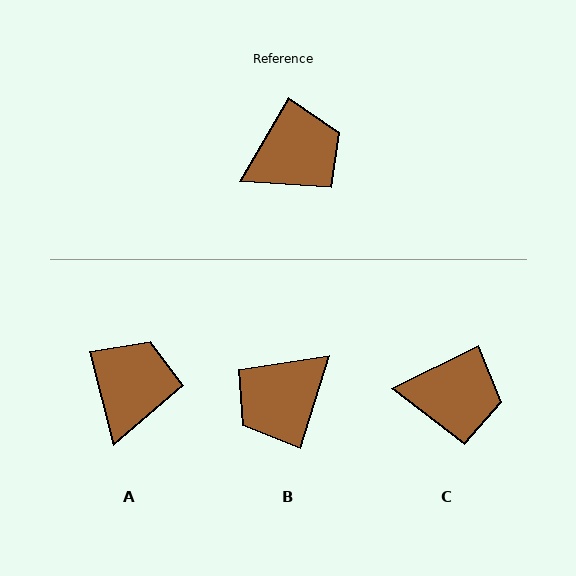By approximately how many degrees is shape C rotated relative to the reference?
Approximately 33 degrees clockwise.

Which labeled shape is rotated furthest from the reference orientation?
B, about 167 degrees away.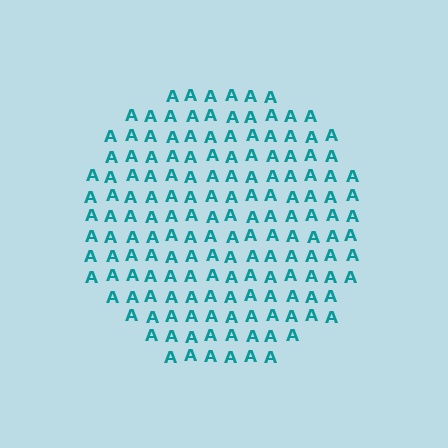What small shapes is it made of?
It is made of small letter A's.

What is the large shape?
The large shape is a circle.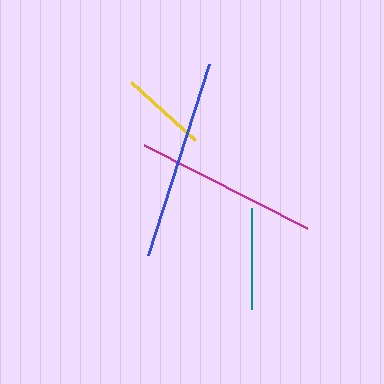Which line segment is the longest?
The blue line is the longest at approximately 201 pixels.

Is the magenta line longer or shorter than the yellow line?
The magenta line is longer than the yellow line.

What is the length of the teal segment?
The teal segment is approximately 101 pixels long.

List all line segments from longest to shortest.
From longest to shortest: blue, magenta, teal, yellow.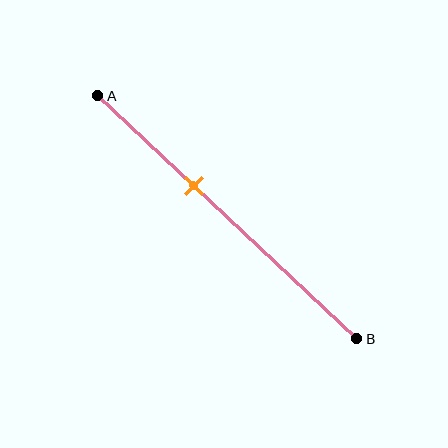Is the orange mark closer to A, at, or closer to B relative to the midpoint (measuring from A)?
The orange mark is closer to point A than the midpoint of segment AB.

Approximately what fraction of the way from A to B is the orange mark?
The orange mark is approximately 35% of the way from A to B.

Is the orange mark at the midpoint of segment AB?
No, the mark is at about 35% from A, not at the 50% midpoint.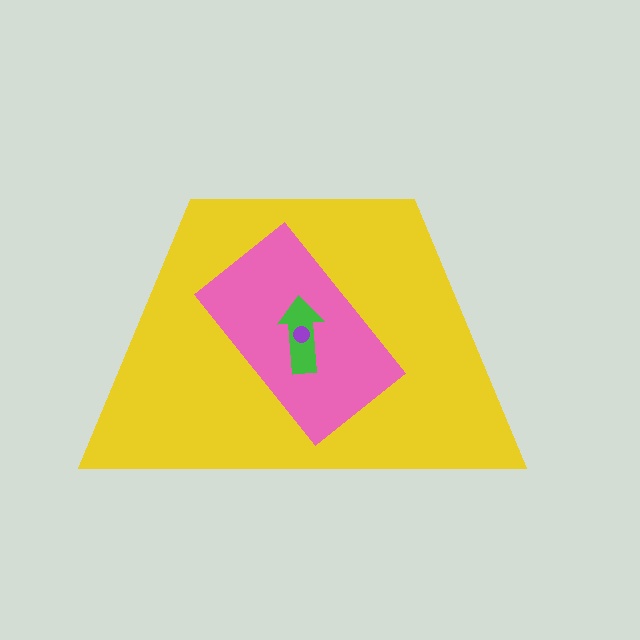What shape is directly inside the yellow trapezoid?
The pink rectangle.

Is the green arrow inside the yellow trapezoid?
Yes.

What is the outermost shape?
The yellow trapezoid.